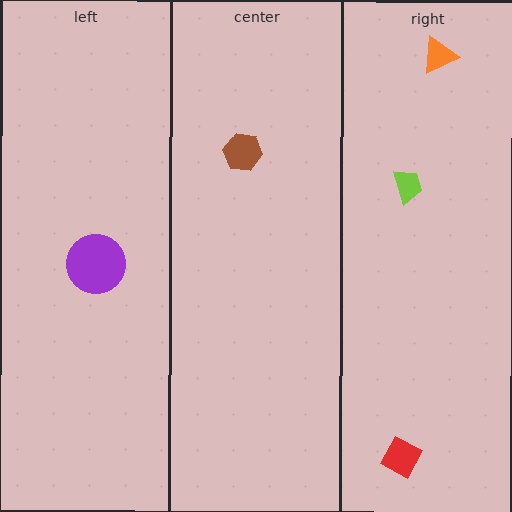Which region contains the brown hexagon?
The center region.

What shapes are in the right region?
The lime trapezoid, the red diamond, the orange triangle.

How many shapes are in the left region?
1.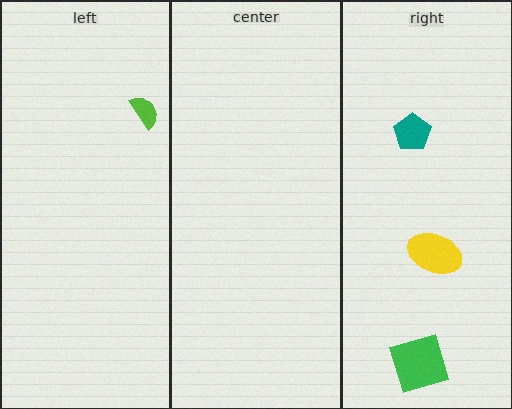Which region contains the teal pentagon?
The right region.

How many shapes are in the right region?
3.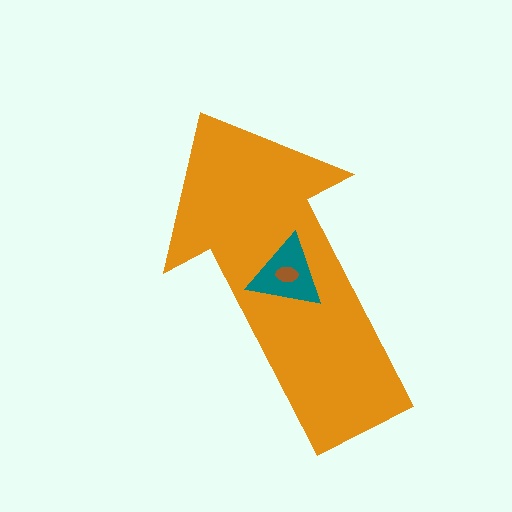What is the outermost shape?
The orange arrow.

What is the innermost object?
The brown ellipse.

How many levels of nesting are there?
3.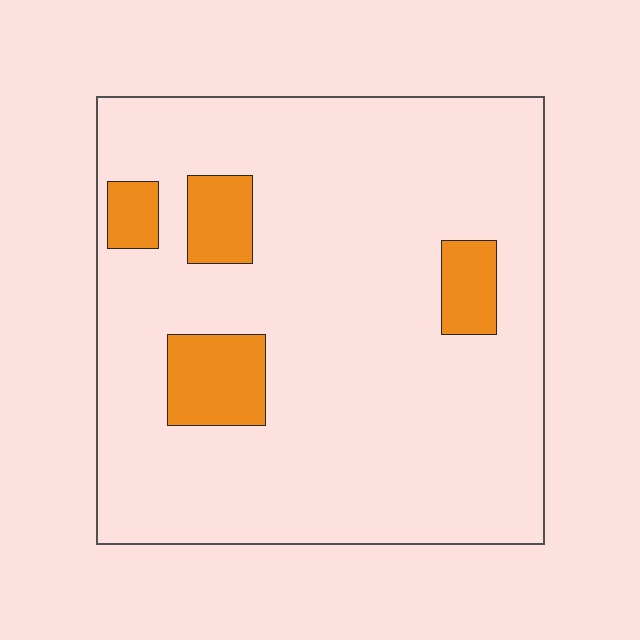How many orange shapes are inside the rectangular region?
4.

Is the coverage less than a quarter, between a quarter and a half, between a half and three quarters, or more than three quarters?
Less than a quarter.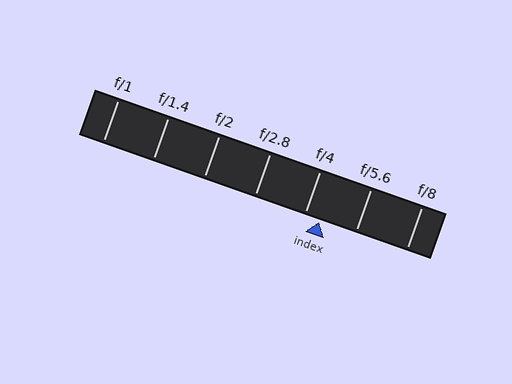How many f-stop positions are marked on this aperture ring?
There are 7 f-stop positions marked.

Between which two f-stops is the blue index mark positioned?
The index mark is between f/4 and f/5.6.